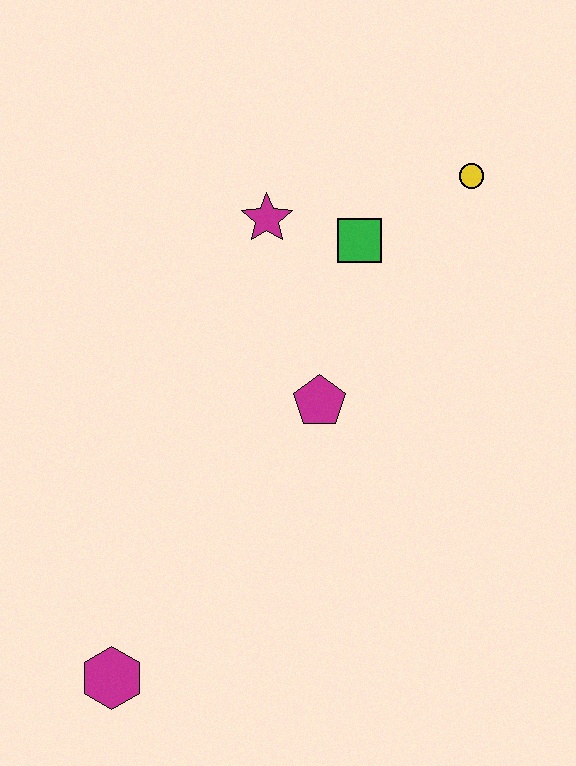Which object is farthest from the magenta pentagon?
The magenta hexagon is farthest from the magenta pentagon.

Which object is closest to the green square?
The magenta star is closest to the green square.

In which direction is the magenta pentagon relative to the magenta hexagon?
The magenta pentagon is above the magenta hexagon.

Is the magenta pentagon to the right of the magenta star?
Yes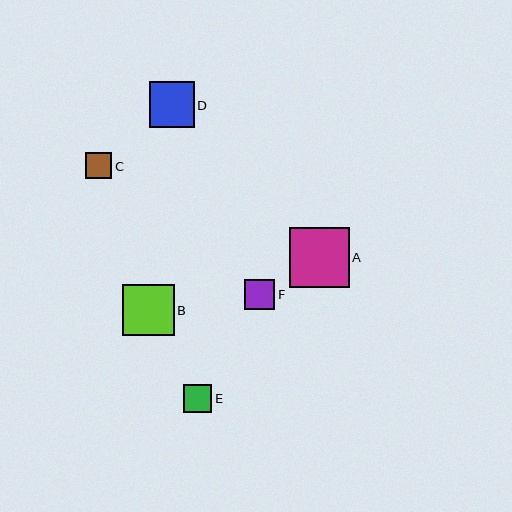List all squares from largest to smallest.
From largest to smallest: A, B, D, F, E, C.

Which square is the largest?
Square A is the largest with a size of approximately 60 pixels.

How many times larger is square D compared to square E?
Square D is approximately 1.6 times the size of square E.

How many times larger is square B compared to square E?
Square B is approximately 1.8 times the size of square E.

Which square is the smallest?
Square C is the smallest with a size of approximately 26 pixels.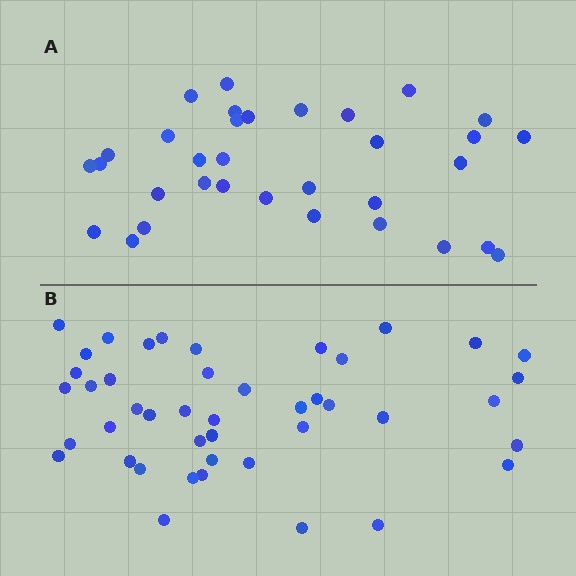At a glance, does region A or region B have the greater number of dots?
Region B (the bottom region) has more dots.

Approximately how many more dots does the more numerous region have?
Region B has roughly 12 or so more dots than region A.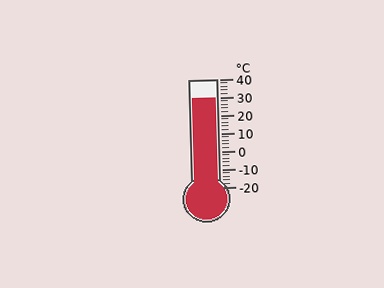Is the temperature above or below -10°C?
The temperature is above -10°C.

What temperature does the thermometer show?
The thermometer shows approximately 30°C.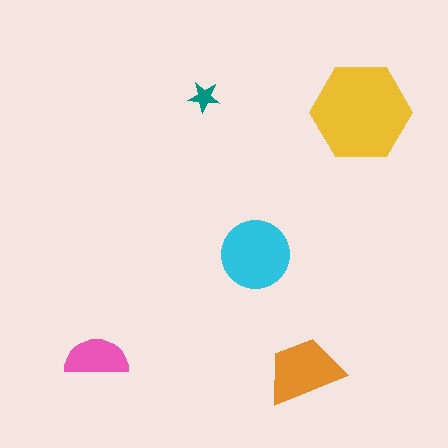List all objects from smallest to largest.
The teal star, the pink semicircle, the orange trapezoid, the cyan circle, the yellow hexagon.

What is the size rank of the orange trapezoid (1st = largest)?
3rd.